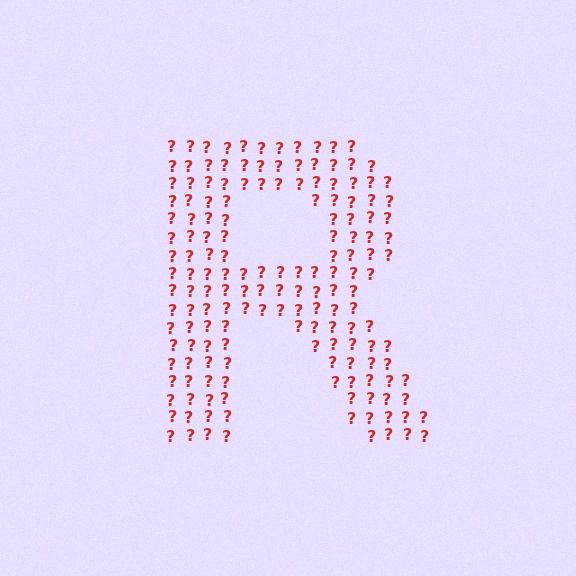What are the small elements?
The small elements are question marks.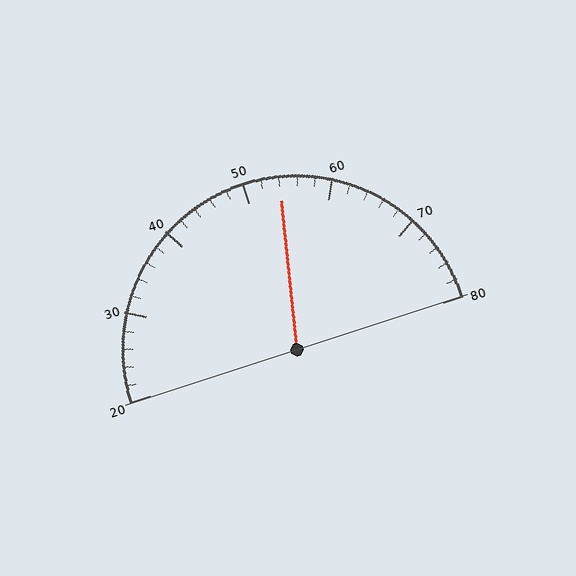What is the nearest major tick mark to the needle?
The nearest major tick mark is 50.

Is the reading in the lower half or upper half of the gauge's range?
The reading is in the upper half of the range (20 to 80).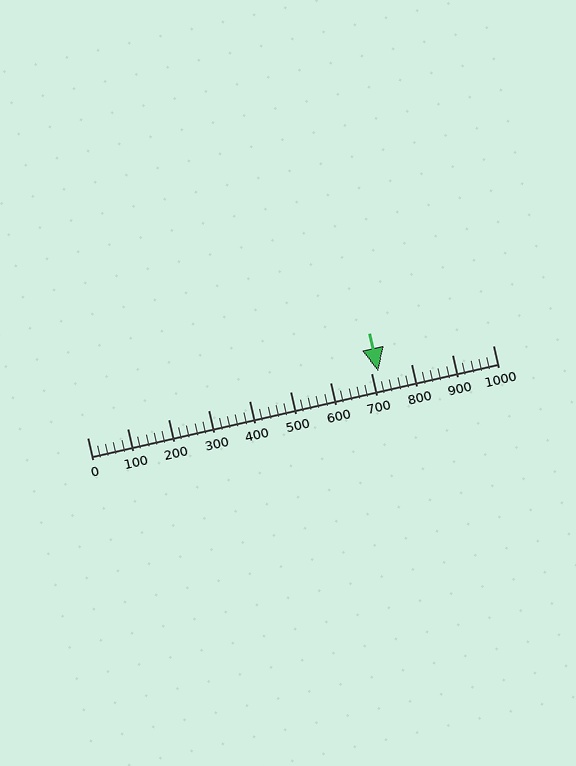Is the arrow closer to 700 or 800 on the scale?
The arrow is closer to 700.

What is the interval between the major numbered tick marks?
The major tick marks are spaced 100 units apart.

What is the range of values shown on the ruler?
The ruler shows values from 0 to 1000.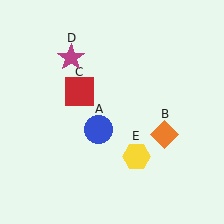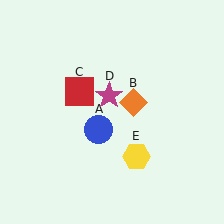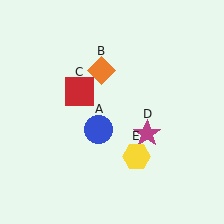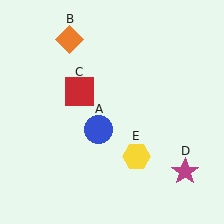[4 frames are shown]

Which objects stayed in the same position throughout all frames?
Blue circle (object A) and red square (object C) and yellow hexagon (object E) remained stationary.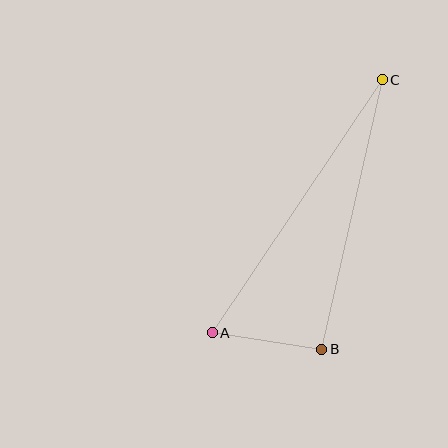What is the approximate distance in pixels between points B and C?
The distance between B and C is approximately 276 pixels.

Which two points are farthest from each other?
Points A and C are farthest from each other.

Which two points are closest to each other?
Points A and B are closest to each other.